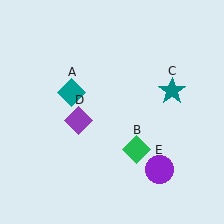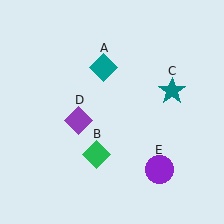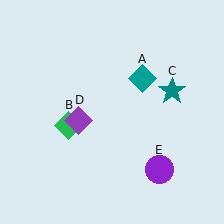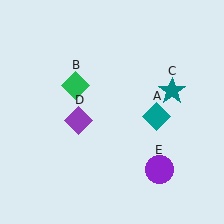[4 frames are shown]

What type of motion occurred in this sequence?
The teal diamond (object A), green diamond (object B) rotated clockwise around the center of the scene.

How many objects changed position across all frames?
2 objects changed position: teal diamond (object A), green diamond (object B).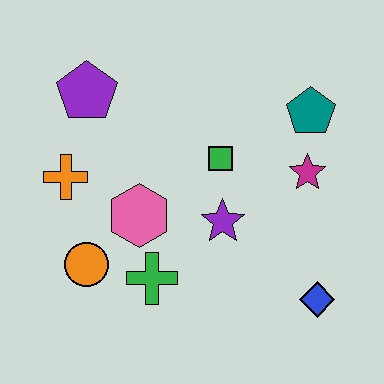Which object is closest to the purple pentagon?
The orange cross is closest to the purple pentagon.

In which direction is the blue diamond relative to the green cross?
The blue diamond is to the right of the green cross.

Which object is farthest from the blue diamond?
The purple pentagon is farthest from the blue diamond.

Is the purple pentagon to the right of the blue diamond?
No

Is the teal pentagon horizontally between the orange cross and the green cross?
No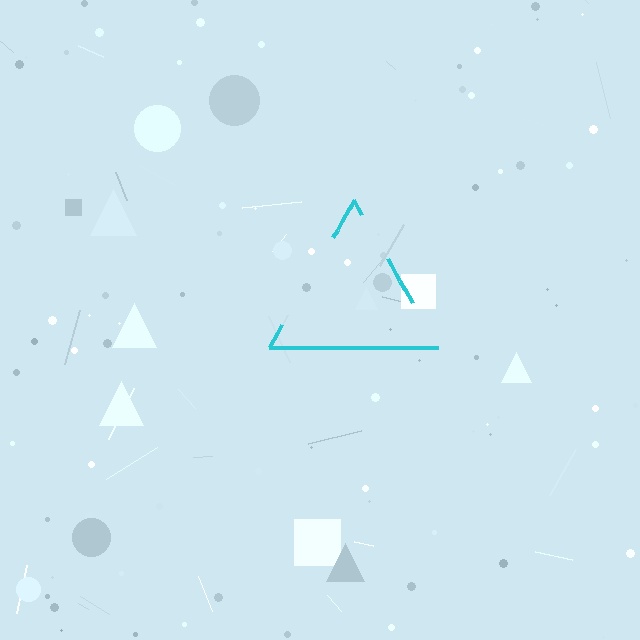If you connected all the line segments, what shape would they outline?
They would outline a triangle.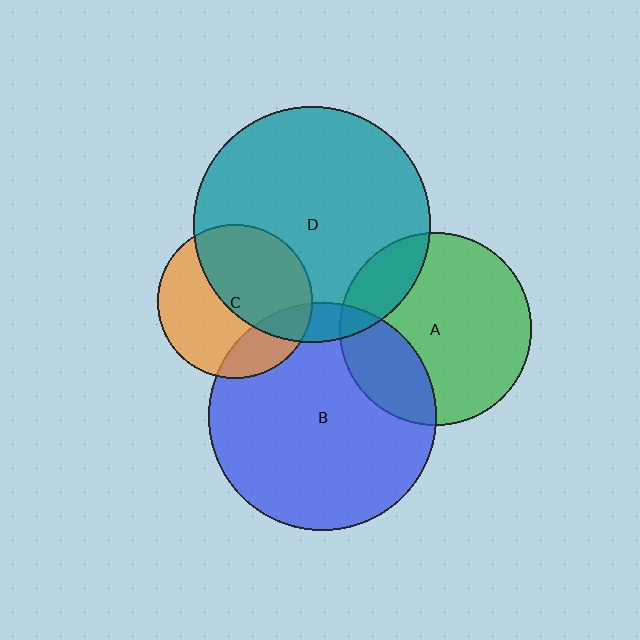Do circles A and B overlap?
Yes.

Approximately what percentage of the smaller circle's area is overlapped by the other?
Approximately 25%.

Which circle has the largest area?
Circle D (teal).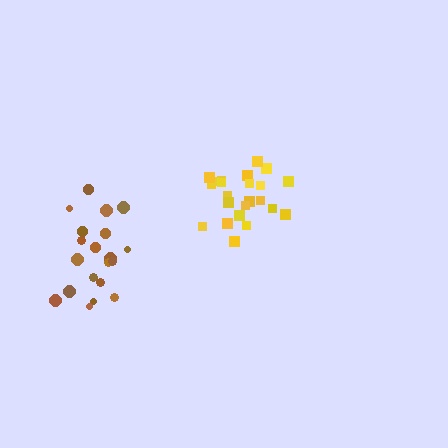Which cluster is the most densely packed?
Yellow.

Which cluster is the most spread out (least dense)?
Brown.